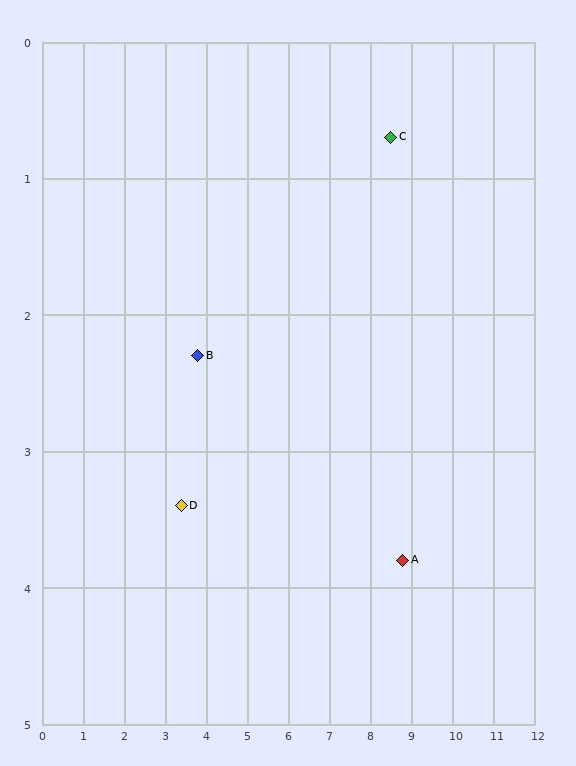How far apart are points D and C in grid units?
Points D and C are about 5.8 grid units apart.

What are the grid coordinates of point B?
Point B is at approximately (3.8, 2.3).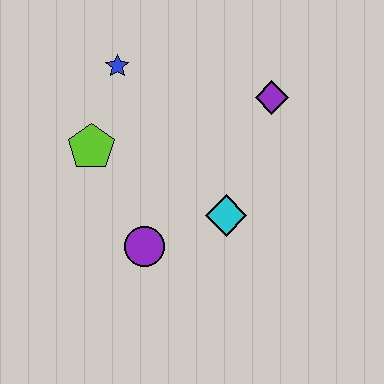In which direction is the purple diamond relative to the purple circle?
The purple diamond is above the purple circle.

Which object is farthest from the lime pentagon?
The purple diamond is farthest from the lime pentagon.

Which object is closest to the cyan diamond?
The purple circle is closest to the cyan diamond.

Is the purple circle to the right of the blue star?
Yes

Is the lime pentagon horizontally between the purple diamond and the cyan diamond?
No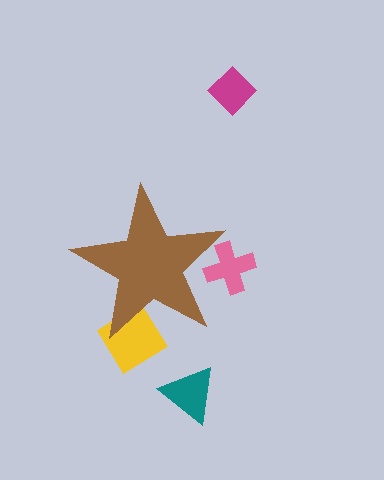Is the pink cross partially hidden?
Yes, the pink cross is partially hidden behind the brown star.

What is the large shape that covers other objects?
A brown star.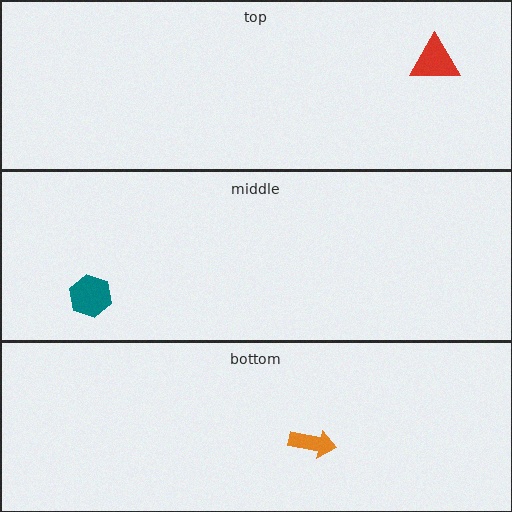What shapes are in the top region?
The red triangle.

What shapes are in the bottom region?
The orange arrow.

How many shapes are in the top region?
1.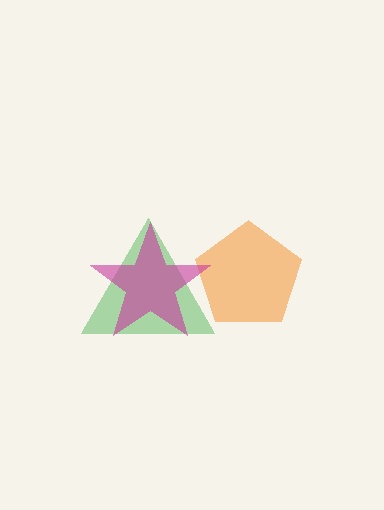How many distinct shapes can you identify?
There are 3 distinct shapes: an orange pentagon, a green triangle, a magenta star.